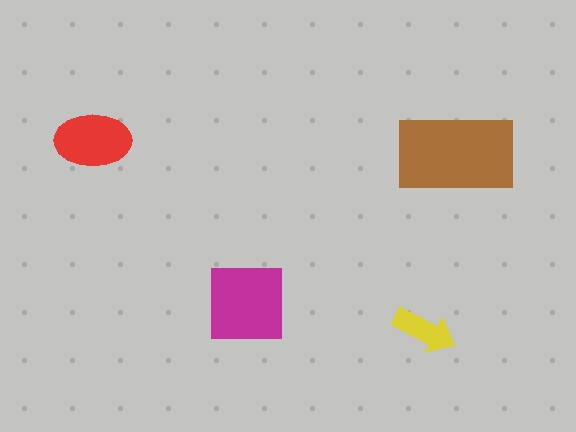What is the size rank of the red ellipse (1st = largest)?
3rd.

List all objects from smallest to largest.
The yellow arrow, the red ellipse, the magenta square, the brown rectangle.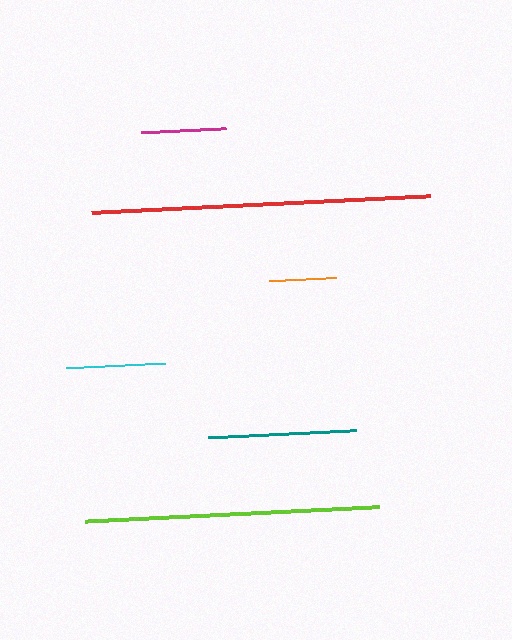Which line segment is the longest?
The red line is the longest at approximately 339 pixels.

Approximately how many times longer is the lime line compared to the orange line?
The lime line is approximately 4.4 times the length of the orange line.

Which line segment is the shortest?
The orange line is the shortest at approximately 67 pixels.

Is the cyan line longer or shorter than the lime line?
The lime line is longer than the cyan line.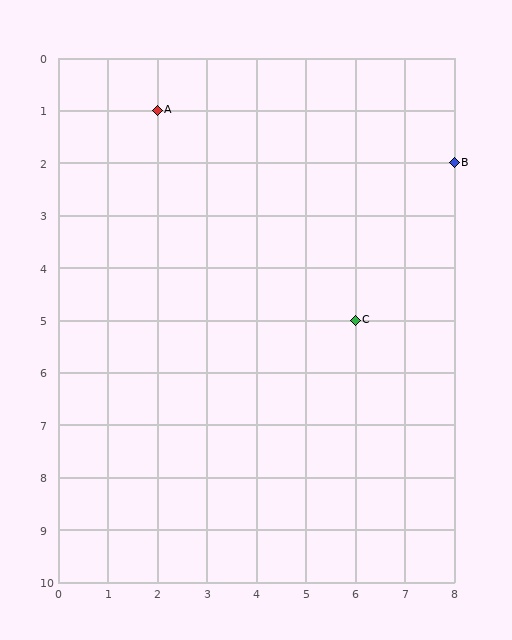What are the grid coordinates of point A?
Point A is at grid coordinates (2, 1).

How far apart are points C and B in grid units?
Points C and B are 2 columns and 3 rows apart (about 3.6 grid units diagonally).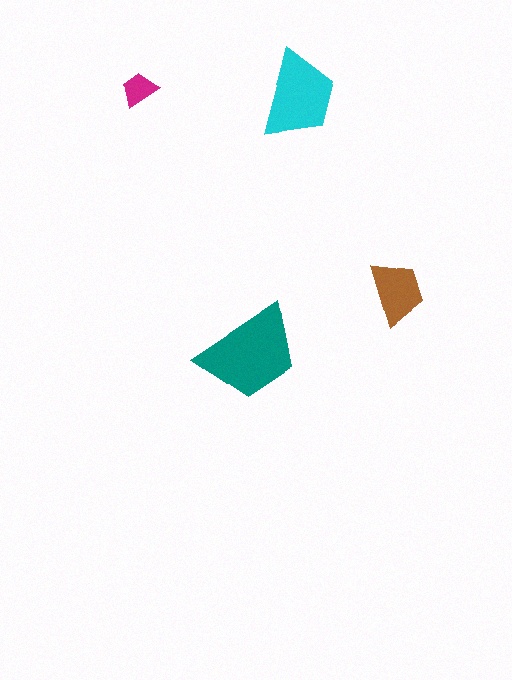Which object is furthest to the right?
The brown trapezoid is rightmost.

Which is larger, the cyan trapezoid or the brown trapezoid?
The cyan one.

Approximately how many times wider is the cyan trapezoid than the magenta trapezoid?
About 2.5 times wider.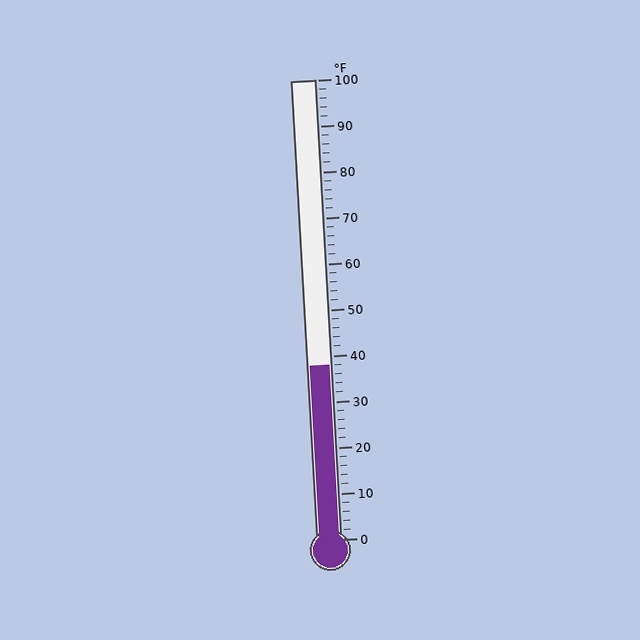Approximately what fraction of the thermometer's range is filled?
The thermometer is filled to approximately 40% of its range.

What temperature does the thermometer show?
The thermometer shows approximately 38°F.